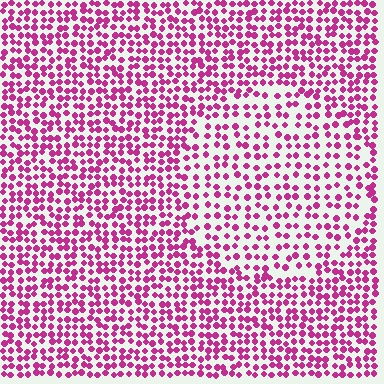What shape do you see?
I see a circle.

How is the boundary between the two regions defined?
The boundary is defined by a change in element density (approximately 1.6x ratio). All elements are the same color, size, and shape.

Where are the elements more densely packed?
The elements are more densely packed outside the circle boundary.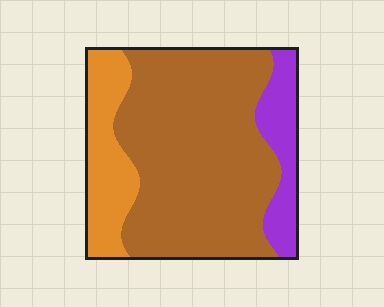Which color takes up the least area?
Purple, at roughly 15%.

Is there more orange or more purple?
Orange.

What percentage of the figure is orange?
Orange covers 19% of the figure.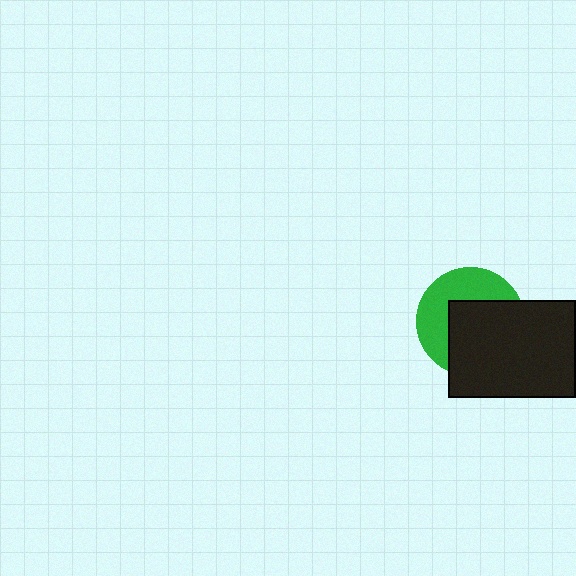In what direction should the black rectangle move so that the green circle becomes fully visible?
The black rectangle should move toward the lower-right. That is the shortest direction to clear the overlap and leave the green circle fully visible.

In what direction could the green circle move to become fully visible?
The green circle could move toward the upper-left. That would shift it out from behind the black rectangle entirely.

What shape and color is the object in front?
The object in front is a black rectangle.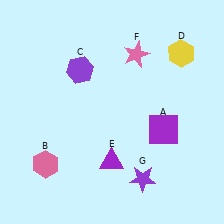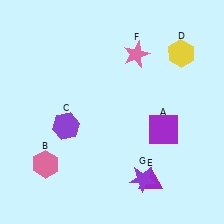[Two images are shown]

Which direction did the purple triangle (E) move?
The purple triangle (E) moved right.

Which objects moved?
The objects that moved are: the purple hexagon (C), the purple triangle (E).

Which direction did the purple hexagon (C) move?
The purple hexagon (C) moved down.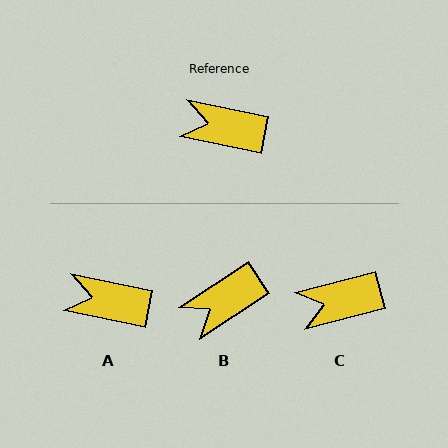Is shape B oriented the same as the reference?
No, it is off by about 44 degrees.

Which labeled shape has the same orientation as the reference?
A.